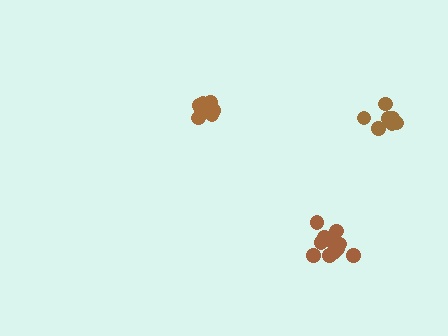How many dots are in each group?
Group 1: 12 dots, Group 2: 7 dots, Group 3: 8 dots (27 total).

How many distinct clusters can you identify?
There are 3 distinct clusters.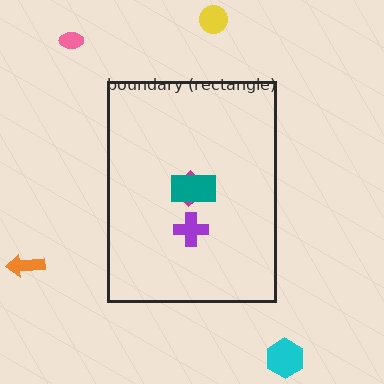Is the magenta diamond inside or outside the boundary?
Inside.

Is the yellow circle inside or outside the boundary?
Outside.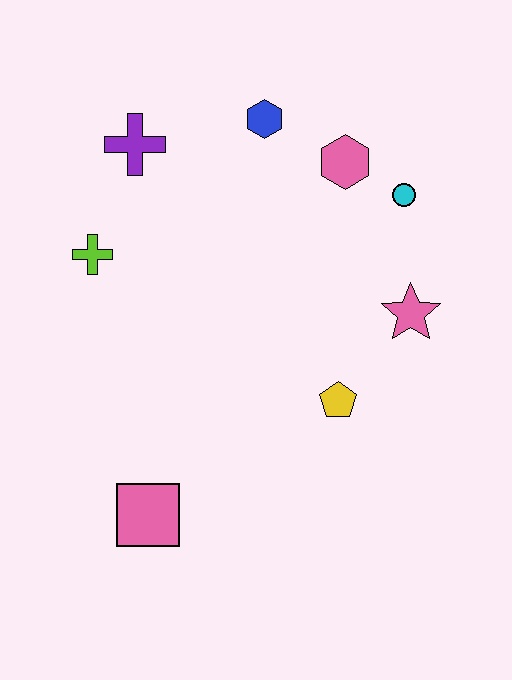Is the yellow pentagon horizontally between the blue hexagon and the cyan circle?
Yes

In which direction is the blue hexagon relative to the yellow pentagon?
The blue hexagon is above the yellow pentagon.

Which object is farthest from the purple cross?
The pink square is farthest from the purple cross.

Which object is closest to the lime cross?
The purple cross is closest to the lime cross.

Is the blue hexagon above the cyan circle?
Yes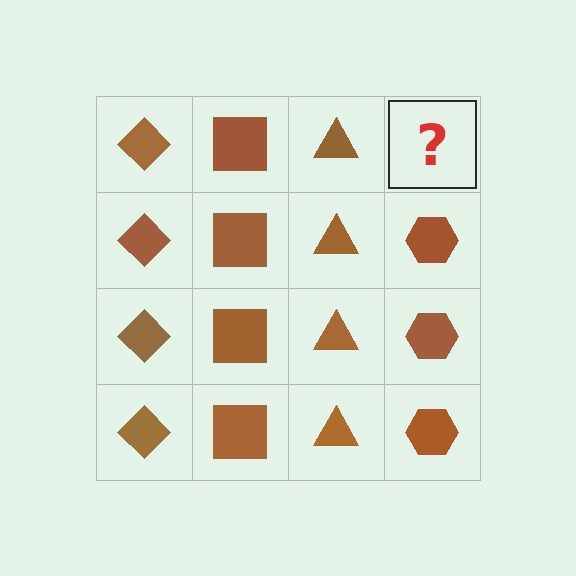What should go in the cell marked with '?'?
The missing cell should contain a brown hexagon.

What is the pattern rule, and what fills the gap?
The rule is that each column has a consistent shape. The gap should be filled with a brown hexagon.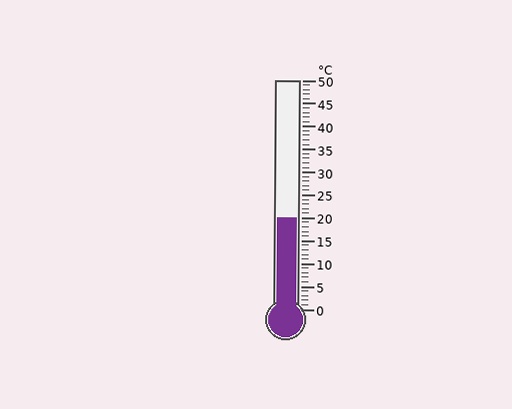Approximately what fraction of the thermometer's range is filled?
The thermometer is filled to approximately 40% of its range.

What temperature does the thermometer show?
The thermometer shows approximately 20°C.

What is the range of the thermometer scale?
The thermometer scale ranges from 0°C to 50°C.